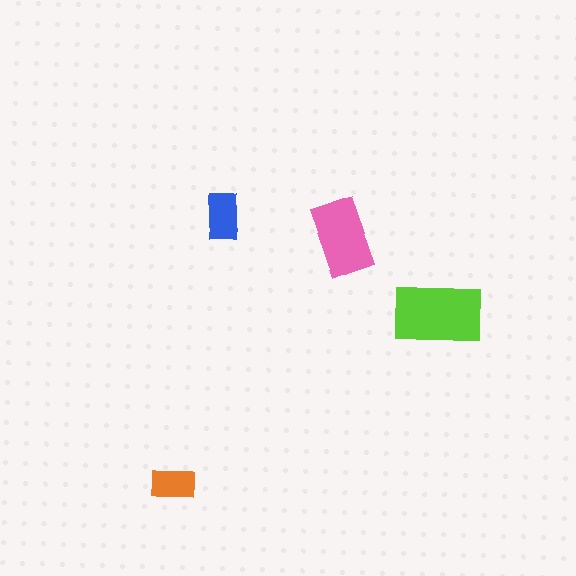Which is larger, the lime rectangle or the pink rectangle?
The lime one.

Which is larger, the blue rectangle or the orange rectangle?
The blue one.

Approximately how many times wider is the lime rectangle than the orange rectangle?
About 2 times wider.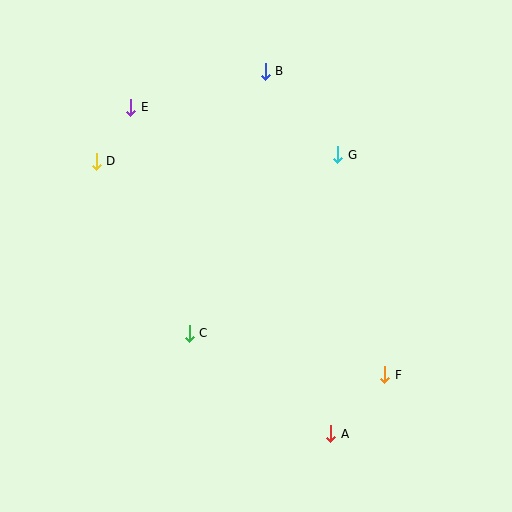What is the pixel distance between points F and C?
The distance between F and C is 200 pixels.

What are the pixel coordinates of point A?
Point A is at (331, 434).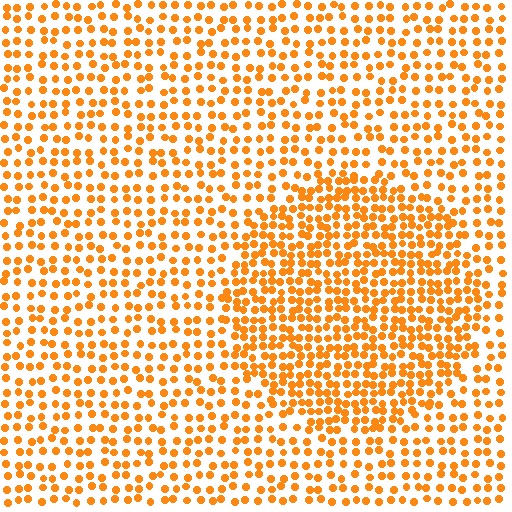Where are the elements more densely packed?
The elements are more densely packed inside the circle boundary.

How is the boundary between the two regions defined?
The boundary is defined by a change in element density (approximately 1.7x ratio). All elements are the same color, size, and shape.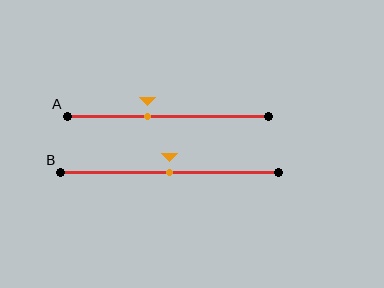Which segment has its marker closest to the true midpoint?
Segment B has its marker closest to the true midpoint.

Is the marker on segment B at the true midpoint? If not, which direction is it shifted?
Yes, the marker on segment B is at the true midpoint.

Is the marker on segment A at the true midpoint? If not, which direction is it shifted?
No, the marker on segment A is shifted to the left by about 10% of the segment length.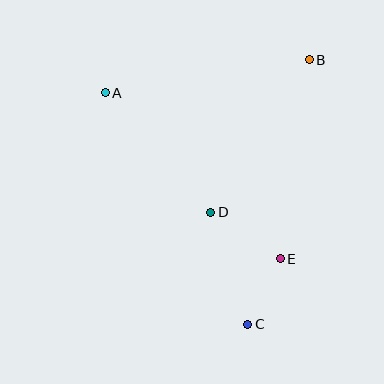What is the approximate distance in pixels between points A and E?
The distance between A and E is approximately 241 pixels.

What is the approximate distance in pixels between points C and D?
The distance between C and D is approximately 118 pixels.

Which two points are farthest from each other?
Points A and C are farthest from each other.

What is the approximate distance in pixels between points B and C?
The distance between B and C is approximately 272 pixels.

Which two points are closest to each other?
Points C and E are closest to each other.